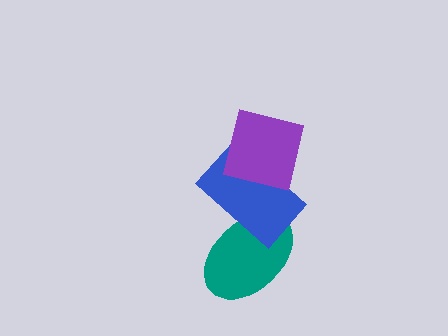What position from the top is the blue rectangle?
The blue rectangle is 2nd from the top.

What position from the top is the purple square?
The purple square is 1st from the top.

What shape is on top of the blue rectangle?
The purple square is on top of the blue rectangle.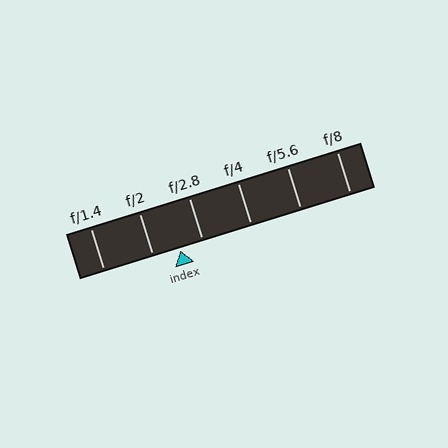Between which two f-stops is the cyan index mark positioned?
The index mark is between f/2 and f/2.8.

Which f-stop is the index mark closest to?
The index mark is closest to f/2.8.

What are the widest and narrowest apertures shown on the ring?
The widest aperture shown is f/1.4 and the narrowest is f/8.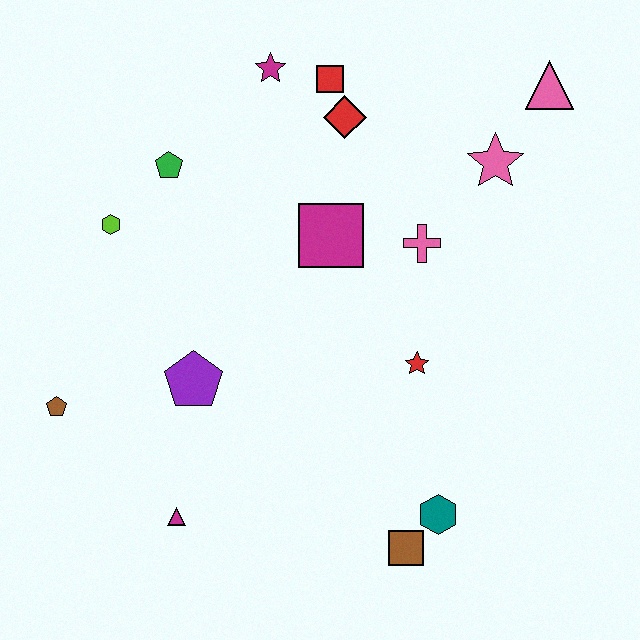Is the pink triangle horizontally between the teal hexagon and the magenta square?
No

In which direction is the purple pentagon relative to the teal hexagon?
The purple pentagon is to the left of the teal hexagon.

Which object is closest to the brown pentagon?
The purple pentagon is closest to the brown pentagon.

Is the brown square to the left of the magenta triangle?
No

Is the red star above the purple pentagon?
Yes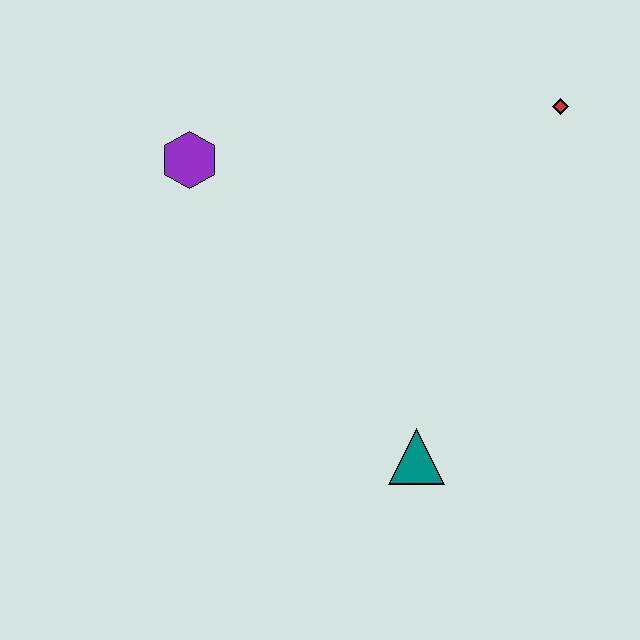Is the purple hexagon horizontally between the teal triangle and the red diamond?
No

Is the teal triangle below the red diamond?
Yes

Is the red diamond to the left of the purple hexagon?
No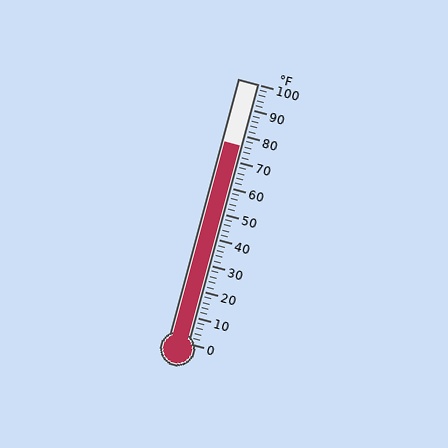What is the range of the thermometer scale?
The thermometer scale ranges from 0°F to 100°F.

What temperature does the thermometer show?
The thermometer shows approximately 76°F.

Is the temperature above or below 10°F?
The temperature is above 10°F.